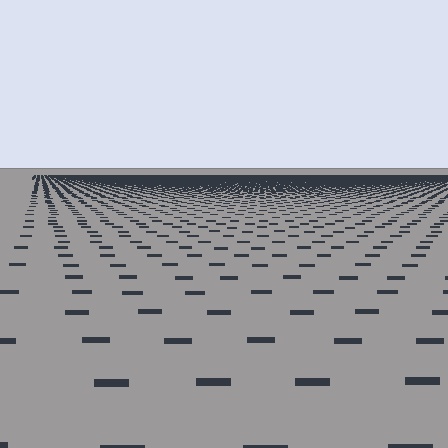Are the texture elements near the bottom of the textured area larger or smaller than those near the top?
Larger. Near the bottom, elements are closer to the viewer and appear at a bigger on-screen size.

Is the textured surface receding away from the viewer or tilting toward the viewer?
The surface is receding away from the viewer. Texture elements get smaller and denser toward the top.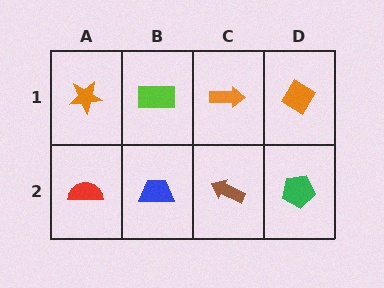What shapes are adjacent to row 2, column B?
A lime rectangle (row 1, column B), a red semicircle (row 2, column A), a brown arrow (row 2, column C).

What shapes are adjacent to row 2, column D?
An orange diamond (row 1, column D), a brown arrow (row 2, column C).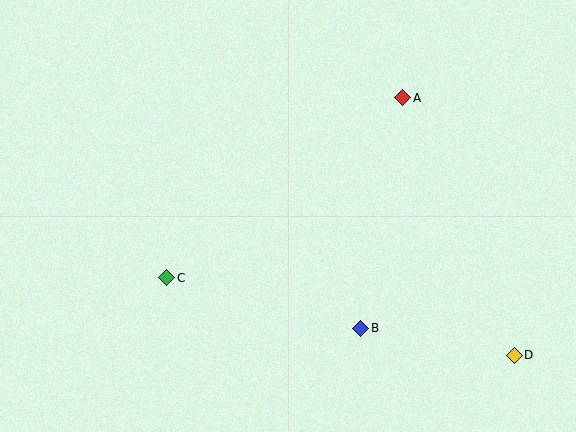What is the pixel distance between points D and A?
The distance between D and A is 281 pixels.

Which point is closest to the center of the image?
Point B at (361, 328) is closest to the center.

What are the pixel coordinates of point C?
Point C is at (167, 278).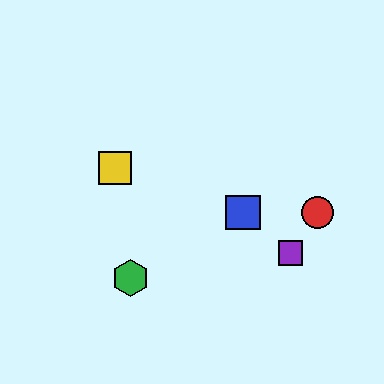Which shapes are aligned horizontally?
The red circle, the blue square are aligned horizontally.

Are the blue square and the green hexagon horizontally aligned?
No, the blue square is at y≈213 and the green hexagon is at y≈278.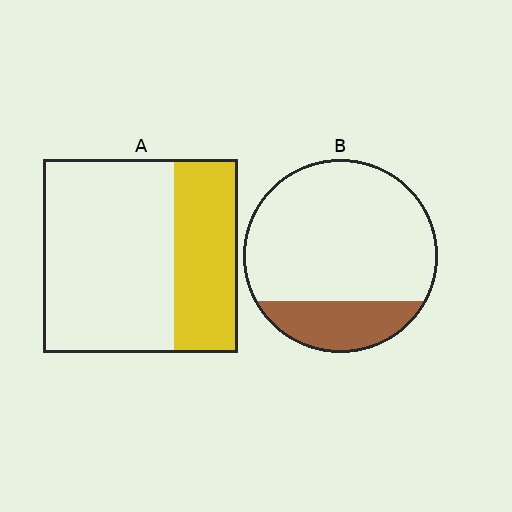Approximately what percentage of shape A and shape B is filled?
A is approximately 35% and B is approximately 20%.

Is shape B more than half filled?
No.